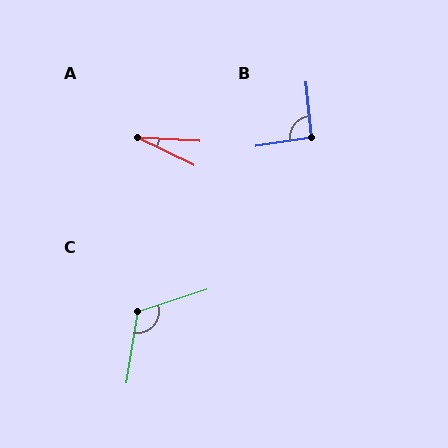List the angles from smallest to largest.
A (23°), B (93°), C (118°).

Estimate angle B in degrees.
Approximately 93 degrees.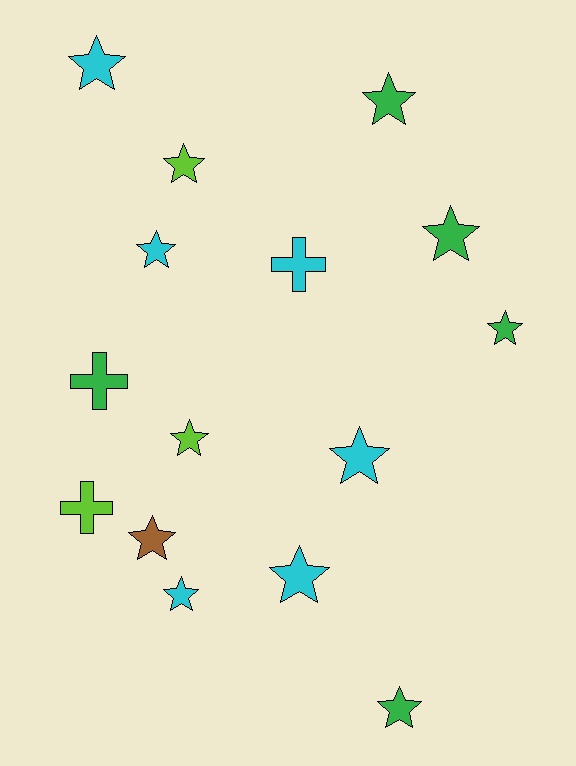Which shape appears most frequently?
Star, with 12 objects.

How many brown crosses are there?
There are no brown crosses.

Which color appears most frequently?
Cyan, with 6 objects.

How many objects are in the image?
There are 15 objects.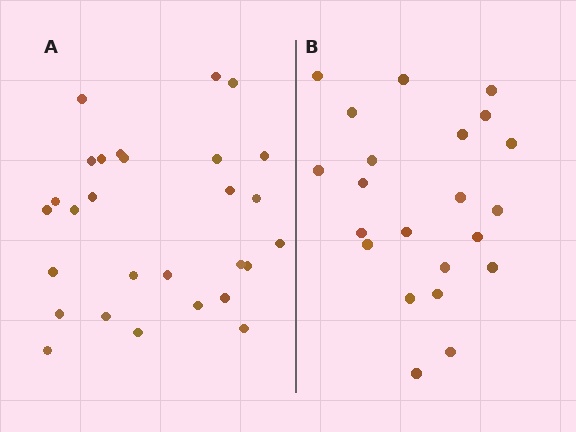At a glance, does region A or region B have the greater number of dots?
Region A (the left region) has more dots.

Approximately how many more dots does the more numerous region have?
Region A has about 6 more dots than region B.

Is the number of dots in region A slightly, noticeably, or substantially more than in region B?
Region A has noticeably more, but not dramatically so. The ratio is roughly 1.3 to 1.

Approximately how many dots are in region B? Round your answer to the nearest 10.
About 20 dots. (The exact count is 22, which rounds to 20.)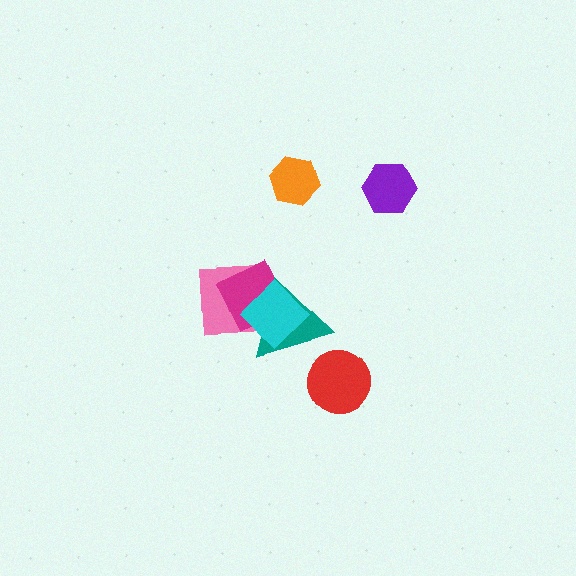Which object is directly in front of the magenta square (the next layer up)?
The teal triangle is directly in front of the magenta square.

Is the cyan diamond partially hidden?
No, no other shape covers it.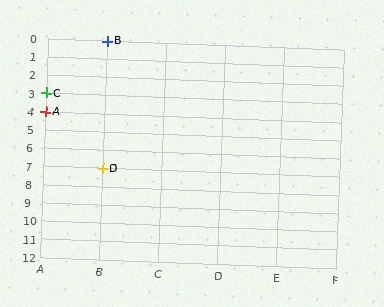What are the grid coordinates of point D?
Point D is at grid coordinates (B, 7).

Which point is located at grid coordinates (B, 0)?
Point B is at (B, 0).